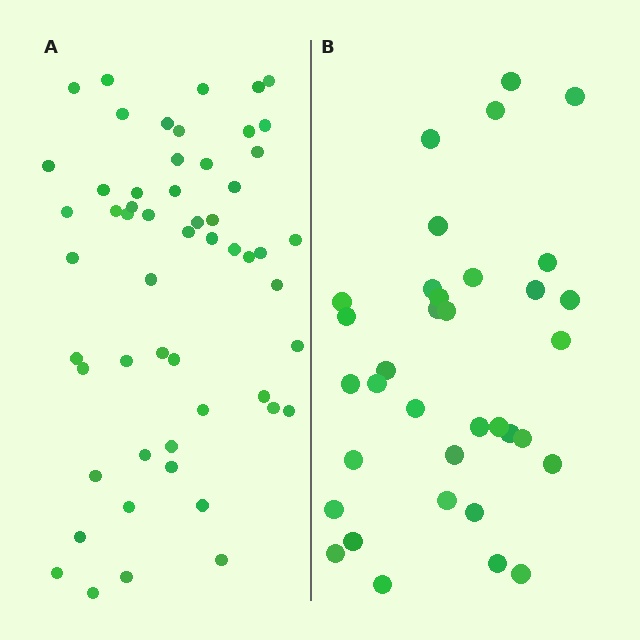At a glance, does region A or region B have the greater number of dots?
Region A (the left region) has more dots.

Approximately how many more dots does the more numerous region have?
Region A has approximately 20 more dots than region B.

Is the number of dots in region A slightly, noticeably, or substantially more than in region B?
Region A has substantially more. The ratio is roughly 1.6 to 1.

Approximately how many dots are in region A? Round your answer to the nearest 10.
About 60 dots. (The exact count is 55, which rounds to 60.)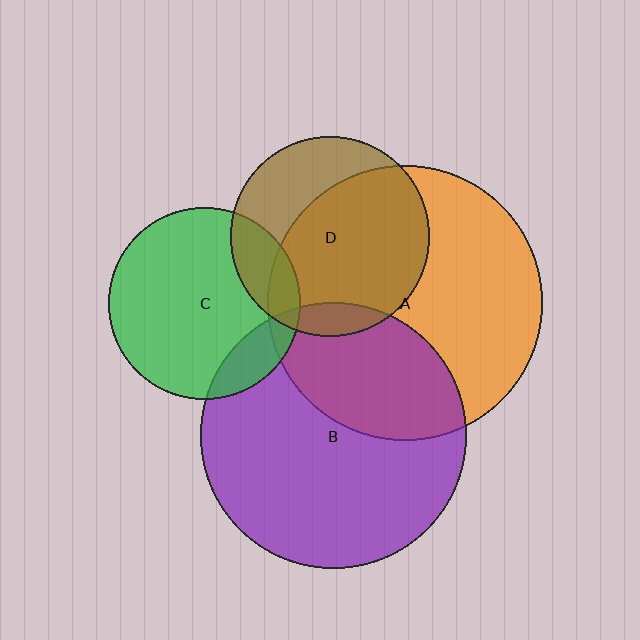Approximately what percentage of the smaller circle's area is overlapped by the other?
Approximately 15%.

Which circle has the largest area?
Circle A (orange).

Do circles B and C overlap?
Yes.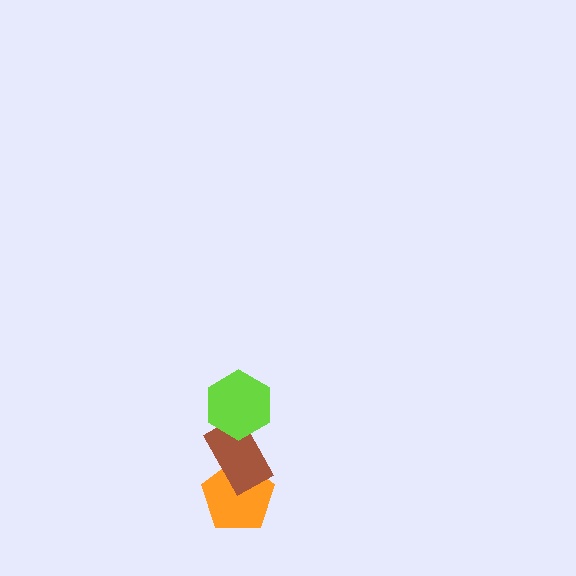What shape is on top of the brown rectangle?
The lime hexagon is on top of the brown rectangle.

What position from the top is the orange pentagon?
The orange pentagon is 3rd from the top.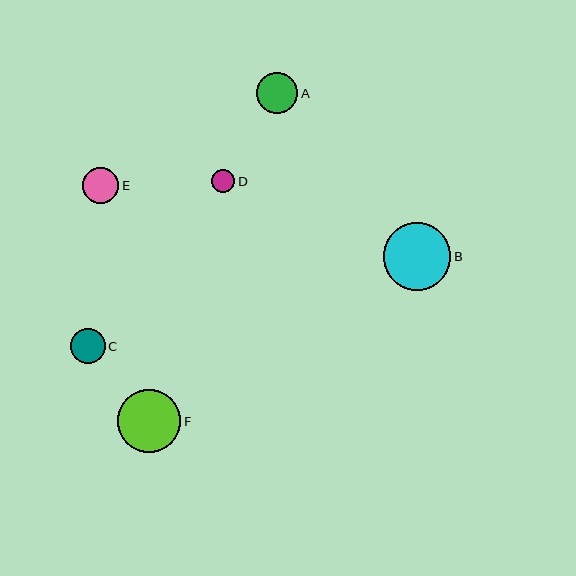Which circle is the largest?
Circle B is the largest with a size of approximately 68 pixels.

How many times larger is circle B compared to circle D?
Circle B is approximately 2.9 times the size of circle D.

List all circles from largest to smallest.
From largest to smallest: B, F, A, E, C, D.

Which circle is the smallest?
Circle D is the smallest with a size of approximately 23 pixels.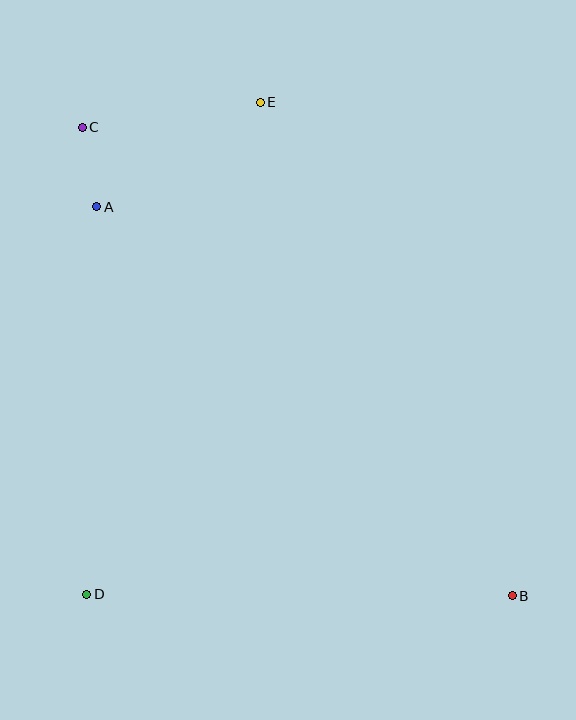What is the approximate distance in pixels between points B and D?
The distance between B and D is approximately 425 pixels.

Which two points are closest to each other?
Points A and C are closest to each other.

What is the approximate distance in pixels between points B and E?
The distance between B and E is approximately 554 pixels.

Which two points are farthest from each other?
Points B and C are farthest from each other.